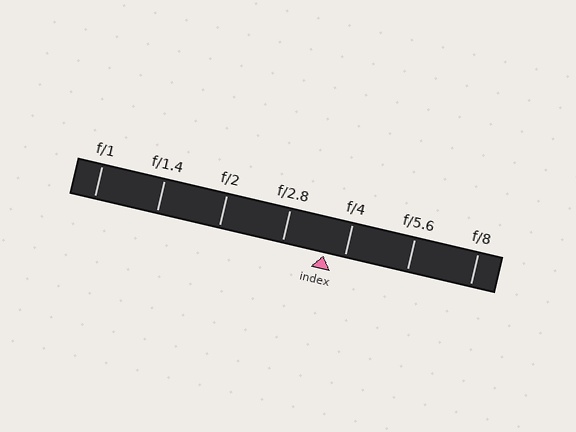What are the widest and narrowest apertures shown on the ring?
The widest aperture shown is f/1 and the narrowest is f/8.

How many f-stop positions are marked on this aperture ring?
There are 7 f-stop positions marked.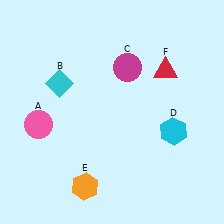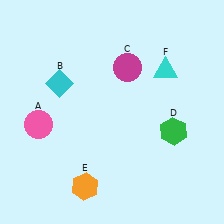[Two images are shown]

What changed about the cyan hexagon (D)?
In Image 1, D is cyan. In Image 2, it changed to green.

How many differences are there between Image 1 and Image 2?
There are 2 differences between the two images.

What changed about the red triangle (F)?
In Image 1, F is red. In Image 2, it changed to cyan.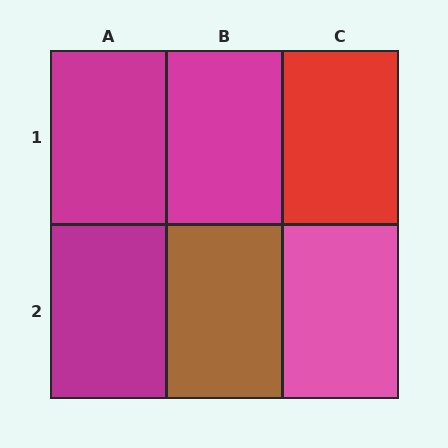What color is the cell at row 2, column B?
Brown.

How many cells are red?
1 cell is red.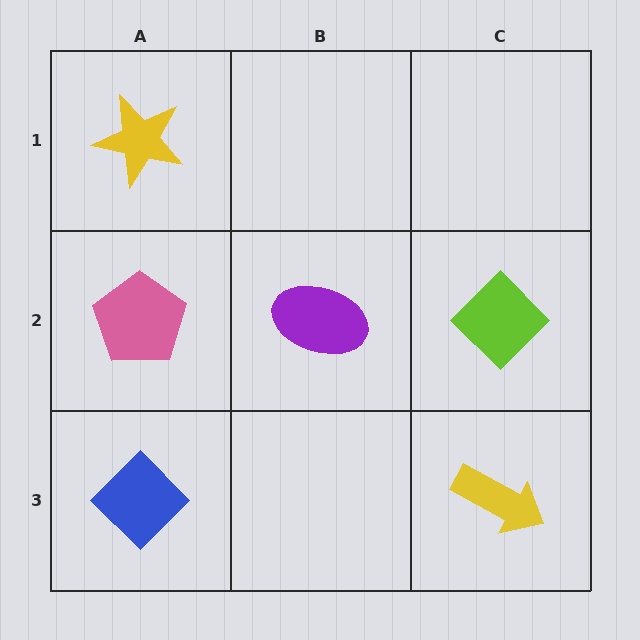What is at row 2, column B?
A purple ellipse.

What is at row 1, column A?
A yellow star.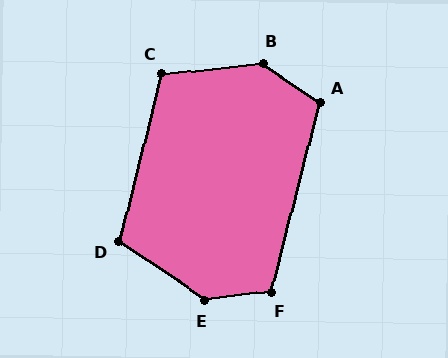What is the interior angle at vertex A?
Approximately 111 degrees (obtuse).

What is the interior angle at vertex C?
Approximately 110 degrees (obtuse).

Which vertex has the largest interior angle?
E, at approximately 139 degrees.